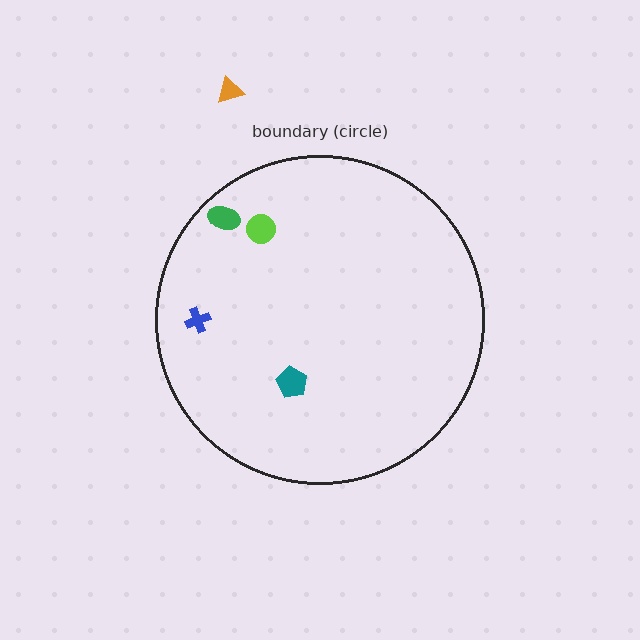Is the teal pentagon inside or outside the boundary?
Inside.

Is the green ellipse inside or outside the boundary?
Inside.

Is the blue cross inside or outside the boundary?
Inside.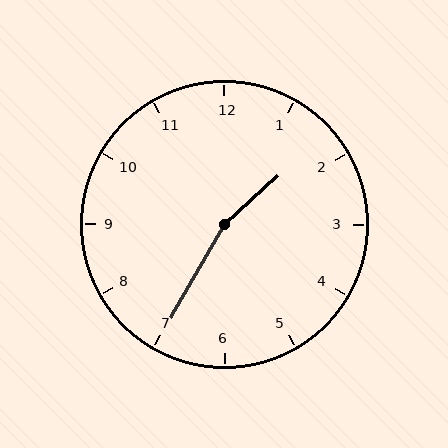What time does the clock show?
1:35.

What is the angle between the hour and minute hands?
Approximately 162 degrees.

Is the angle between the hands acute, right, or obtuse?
It is obtuse.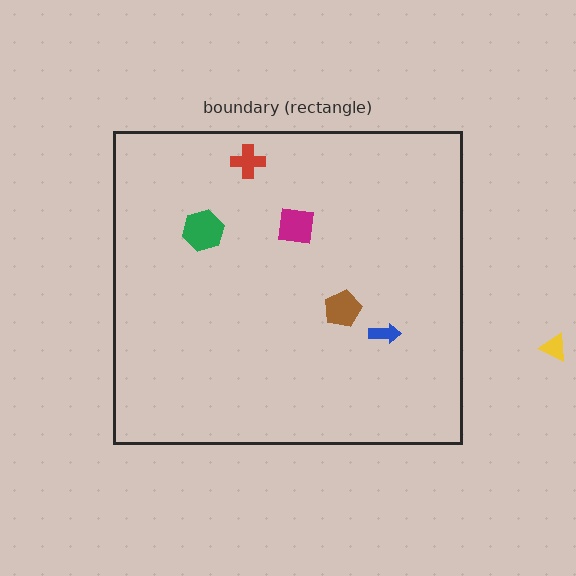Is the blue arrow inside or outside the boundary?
Inside.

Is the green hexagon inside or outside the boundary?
Inside.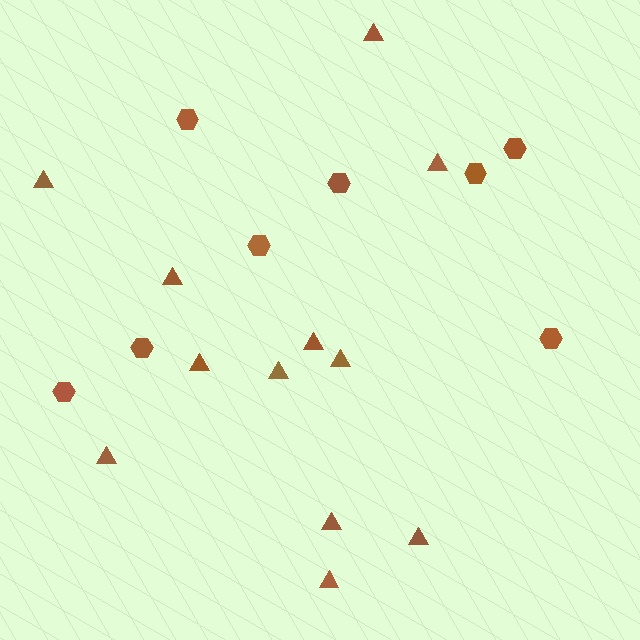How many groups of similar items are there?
There are 2 groups: one group of hexagons (8) and one group of triangles (12).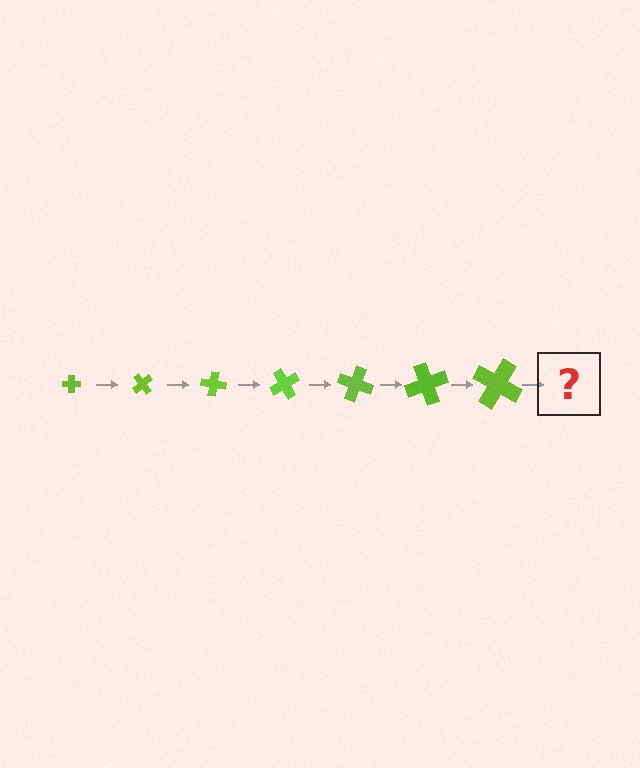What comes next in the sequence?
The next element should be a cross, larger than the previous one and rotated 350 degrees from the start.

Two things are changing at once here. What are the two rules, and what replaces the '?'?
The two rules are that the cross grows larger each step and it rotates 50 degrees each step. The '?' should be a cross, larger than the previous one and rotated 350 degrees from the start.